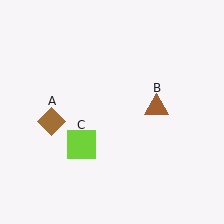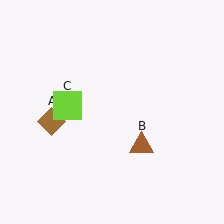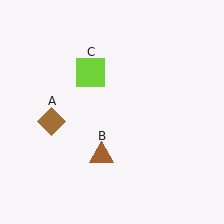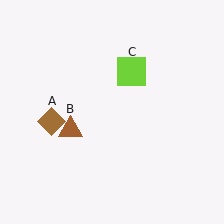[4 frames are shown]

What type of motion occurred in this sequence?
The brown triangle (object B), lime square (object C) rotated clockwise around the center of the scene.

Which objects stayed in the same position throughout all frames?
Brown diamond (object A) remained stationary.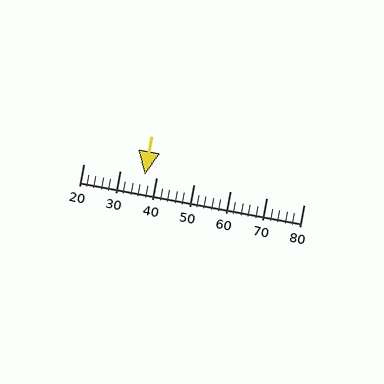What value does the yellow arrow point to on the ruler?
The yellow arrow points to approximately 37.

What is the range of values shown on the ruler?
The ruler shows values from 20 to 80.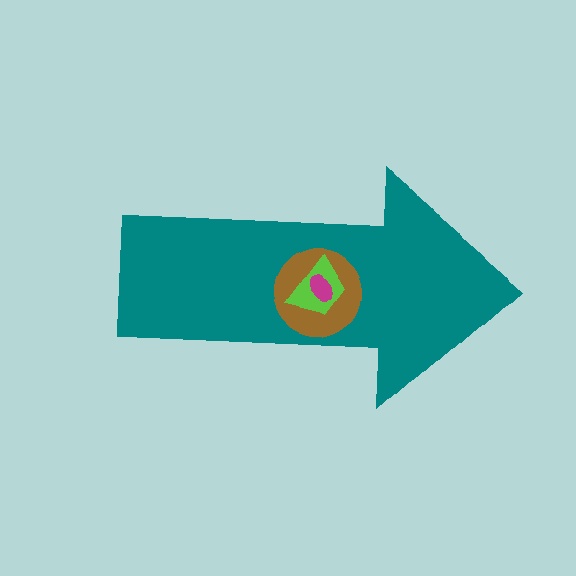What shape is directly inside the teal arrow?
The brown circle.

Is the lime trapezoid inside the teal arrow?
Yes.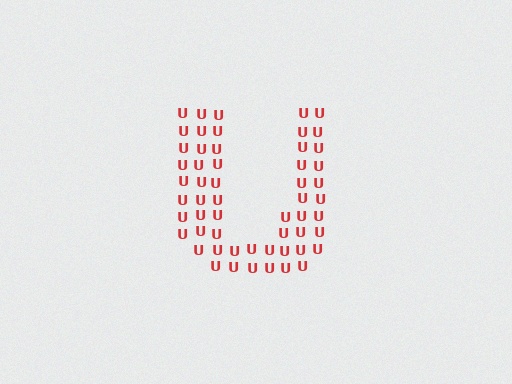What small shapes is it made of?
It is made of small letter U's.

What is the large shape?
The large shape is the letter U.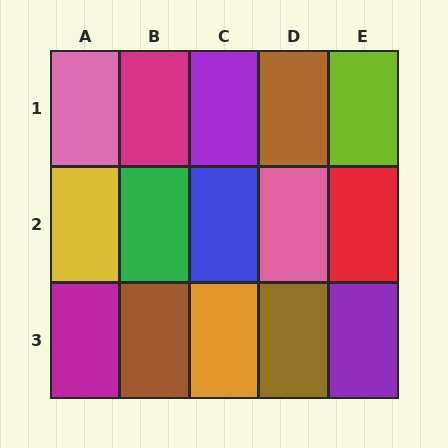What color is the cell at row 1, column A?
Pink.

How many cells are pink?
2 cells are pink.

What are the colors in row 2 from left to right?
Yellow, green, blue, pink, red.